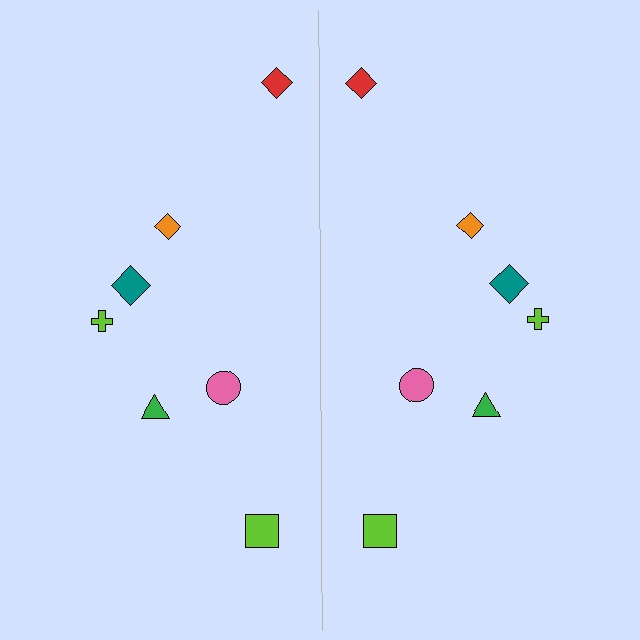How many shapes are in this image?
There are 14 shapes in this image.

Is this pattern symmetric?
Yes, this pattern has bilateral (reflection) symmetry.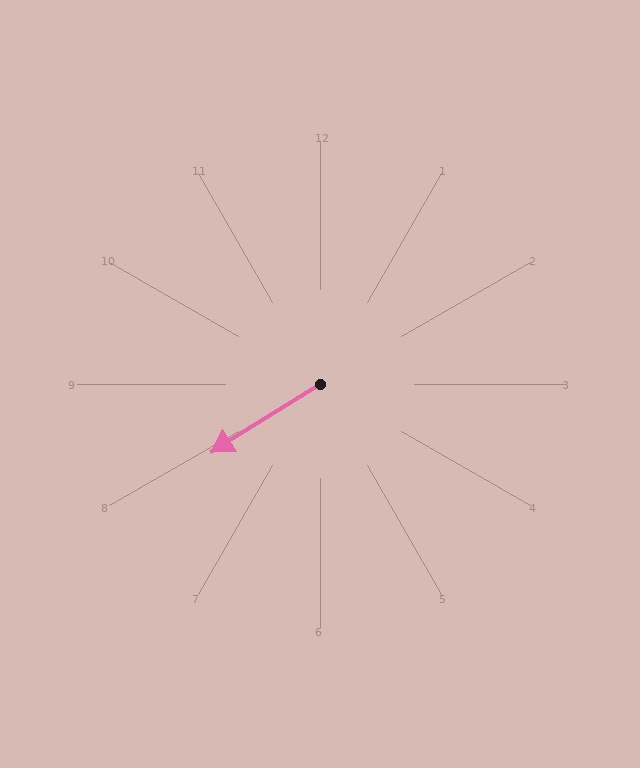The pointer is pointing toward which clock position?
Roughly 8 o'clock.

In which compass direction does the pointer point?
Southwest.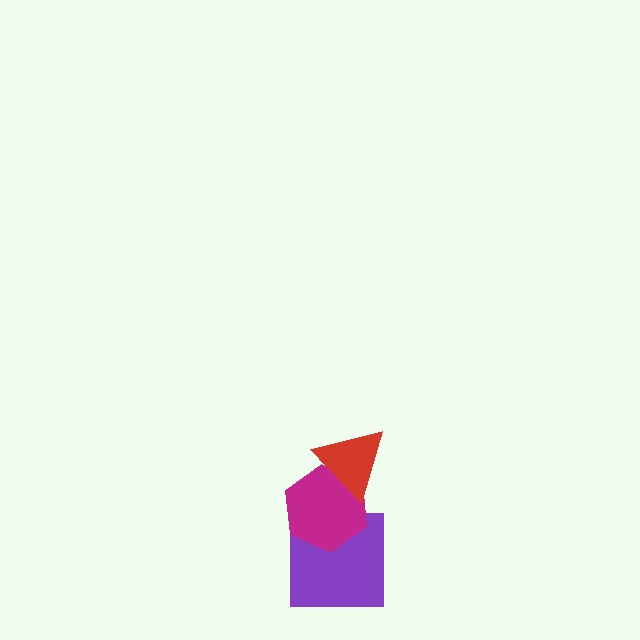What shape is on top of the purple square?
The magenta hexagon is on top of the purple square.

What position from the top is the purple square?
The purple square is 3rd from the top.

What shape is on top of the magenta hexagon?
The red triangle is on top of the magenta hexagon.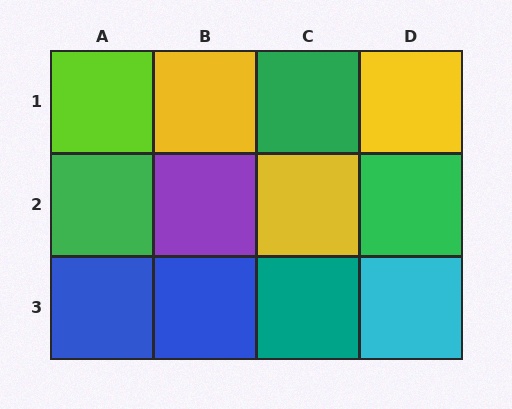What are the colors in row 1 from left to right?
Lime, yellow, green, yellow.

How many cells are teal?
1 cell is teal.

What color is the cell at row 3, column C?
Teal.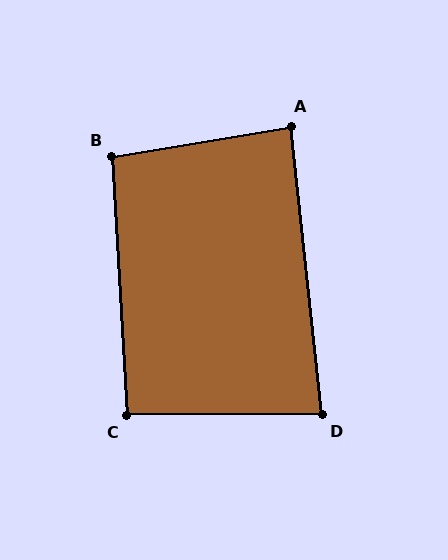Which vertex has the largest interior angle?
B, at approximately 96 degrees.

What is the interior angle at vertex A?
Approximately 87 degrees (approximately right).